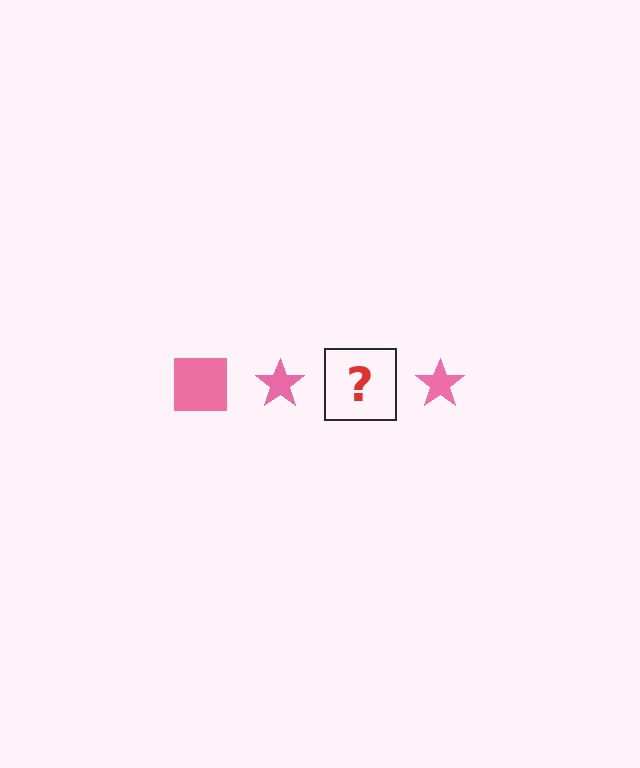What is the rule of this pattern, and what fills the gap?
The rule is that the pattern cycles through square, star shapes in pink. The gap should be filled with a pink square.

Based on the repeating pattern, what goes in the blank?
The blank should be a pink square.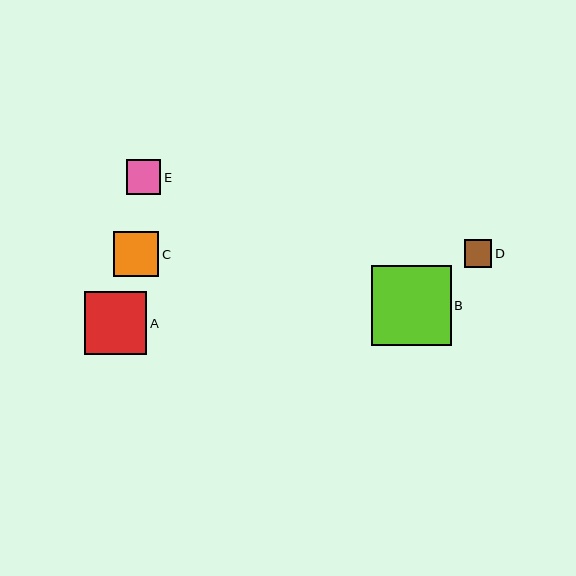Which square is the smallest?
Square D is the smallest with a size of approximately 28 pixels.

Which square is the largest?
Square B is the largest with a size of approximately 80 pixels.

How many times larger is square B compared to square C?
Square B is approximately 1.8 times the size of square C.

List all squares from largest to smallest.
From largest to smallest: B, A, C, E, D.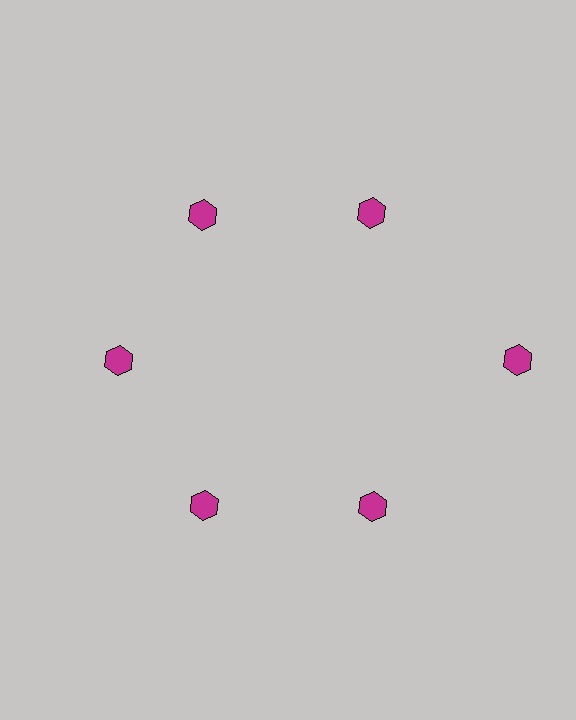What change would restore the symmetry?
The symmetry would be restored by moving it inward, back onto the ring so that all 6 hexagons sit at equal angles and equal distance from the center.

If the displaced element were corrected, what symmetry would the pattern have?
It would have 6-fold rotational symmetry — the pattern would map onto itself every 60 degrees.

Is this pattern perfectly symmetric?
No. The 6 magenta hexagons are arranged in a ring, but one element near the 3 o'clock position is pushed outward from the center, breaking the 6-fold rotational symmetry.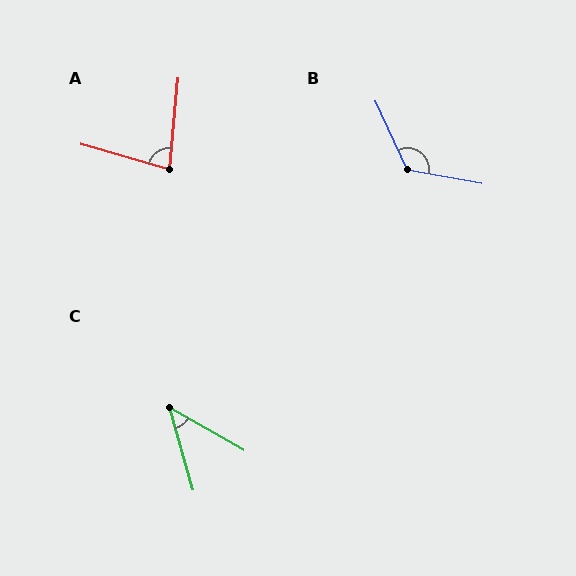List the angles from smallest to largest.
C (45°), A (79°), B (125°).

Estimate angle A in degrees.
Approximately 79 degrees.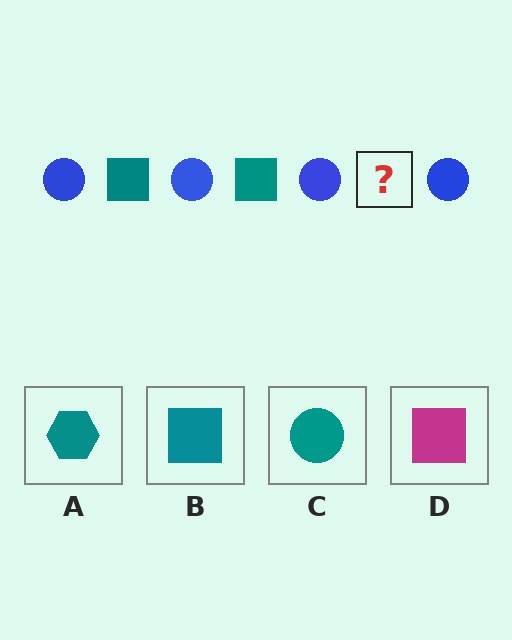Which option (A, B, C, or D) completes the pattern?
B.